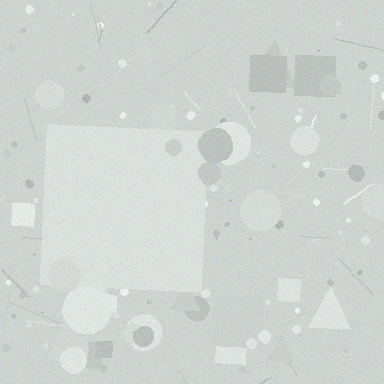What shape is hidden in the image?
A square is hidden in the image.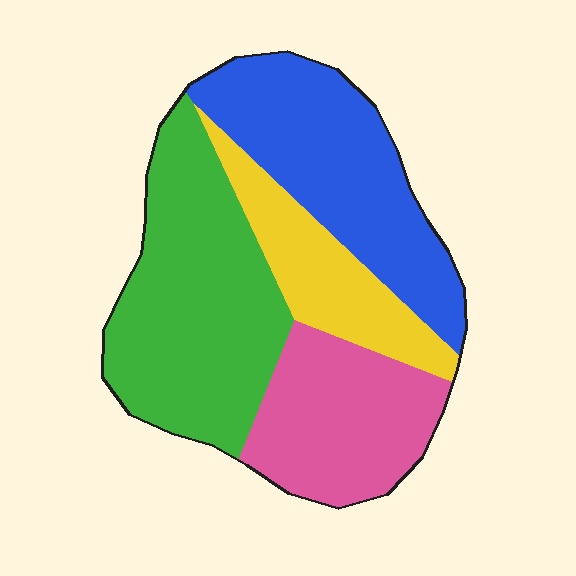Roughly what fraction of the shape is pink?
Pink covers 22% of the shape.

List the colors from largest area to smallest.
From largest to smallest: green, blue, pink, yellow.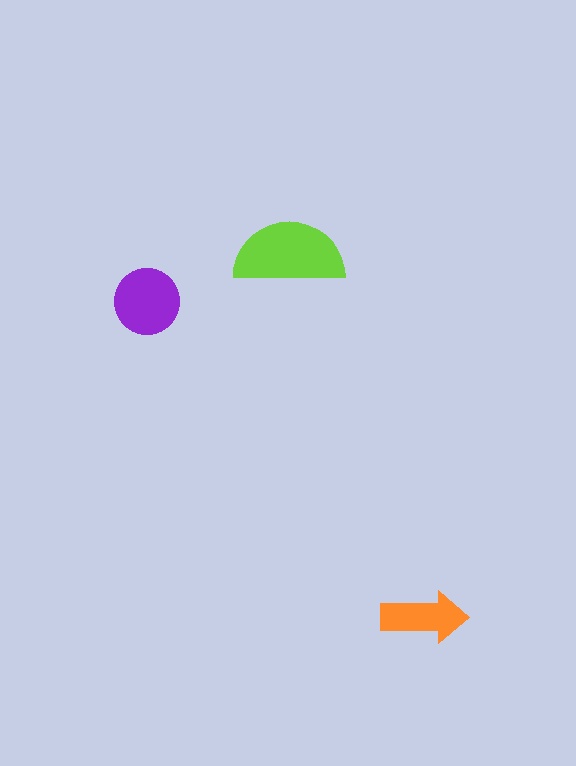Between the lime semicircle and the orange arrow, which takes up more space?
The lime semicircle.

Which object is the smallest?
The orange arrow.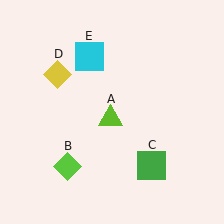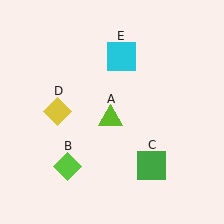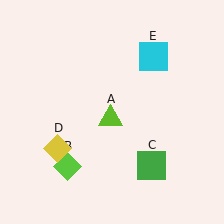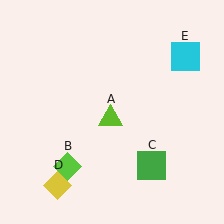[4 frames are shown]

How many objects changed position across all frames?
2 objects changed position: yellow diamond (object D), cyan square (object E).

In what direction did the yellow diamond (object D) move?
The yellow diamond (object D) moved down.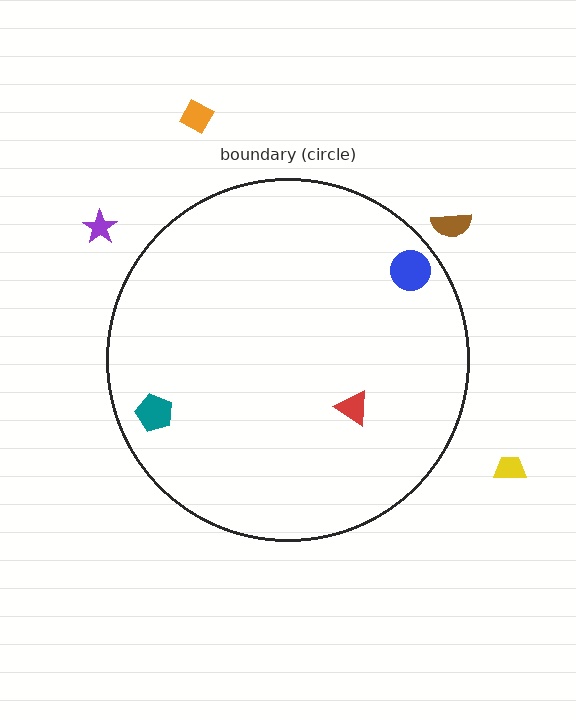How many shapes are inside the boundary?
3 inside, 4 outside.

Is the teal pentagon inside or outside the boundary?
Inside.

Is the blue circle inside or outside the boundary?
Inside.